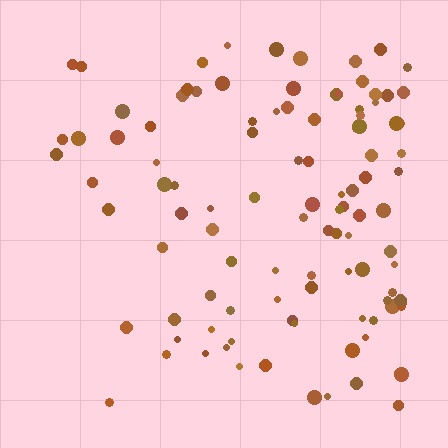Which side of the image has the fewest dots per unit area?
The left.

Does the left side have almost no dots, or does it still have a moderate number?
Still a moderate number, just noticeably fewer than the right.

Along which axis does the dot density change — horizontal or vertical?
Horizontal.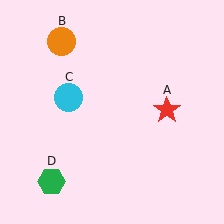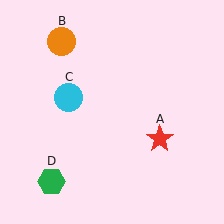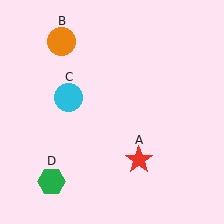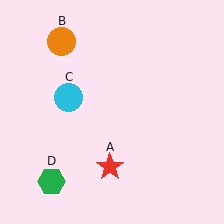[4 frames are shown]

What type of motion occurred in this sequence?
The red star (object A) rotated clockwise around the center of the scene.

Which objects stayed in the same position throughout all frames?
Orange circle (object B) and cyan circle (object C) and green hexagon (object D) remained stationary.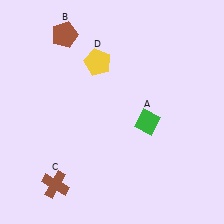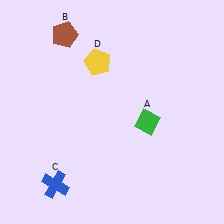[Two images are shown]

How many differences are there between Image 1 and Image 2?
There is 1 difference between the two images.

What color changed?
The cross (C) changed from brown in Image 1 to blue in Image 2.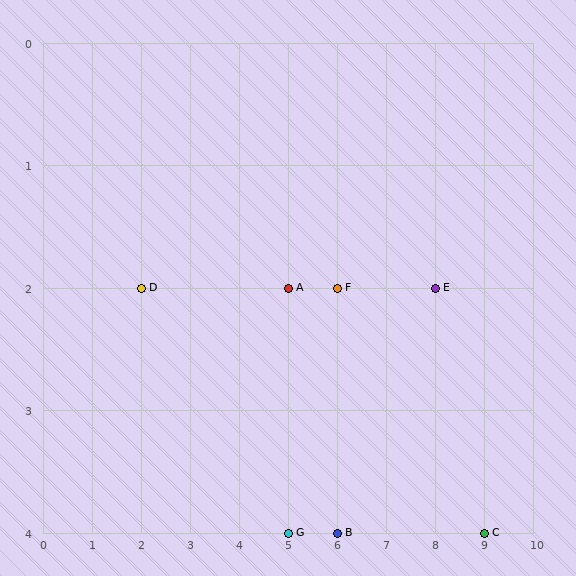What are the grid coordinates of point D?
Point D is at grid coordinates (2, 2).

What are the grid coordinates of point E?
Point E is at grid coordinates (8, 2).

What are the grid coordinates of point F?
Point F is at grid coordinates (6, 2).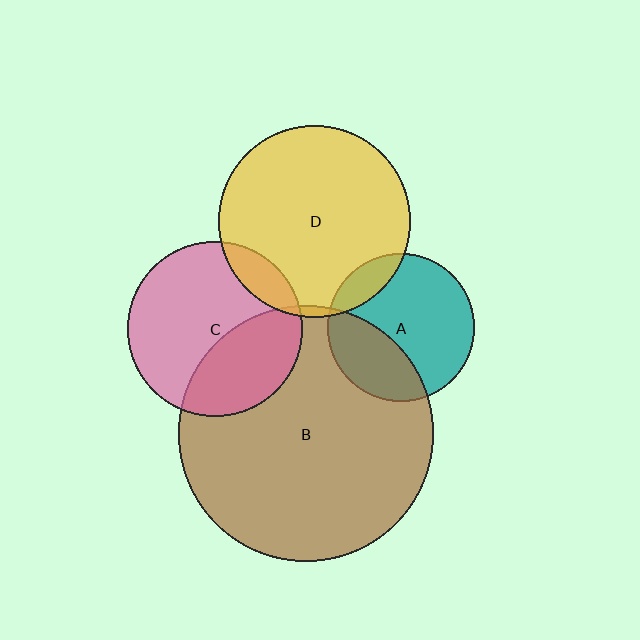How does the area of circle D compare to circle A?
Approximately 1.7 times.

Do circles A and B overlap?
Yes.